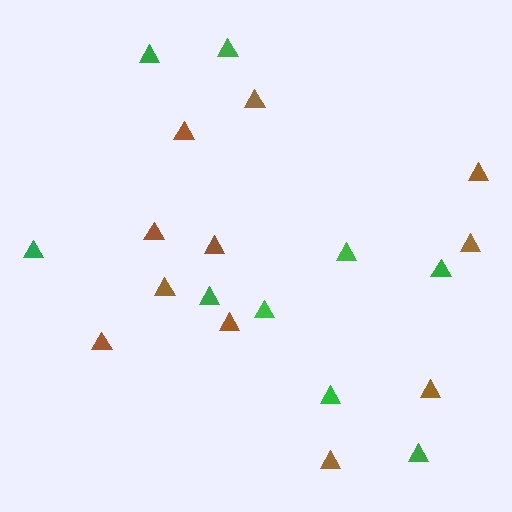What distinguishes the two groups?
There are 2 groups: one group of green triangles (9) and one group of brown triangles (11).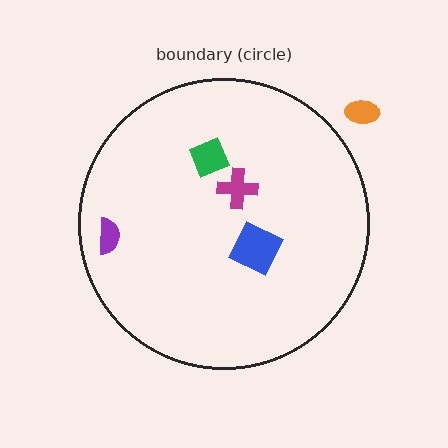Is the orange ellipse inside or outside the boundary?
Outside.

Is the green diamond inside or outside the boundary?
Inside.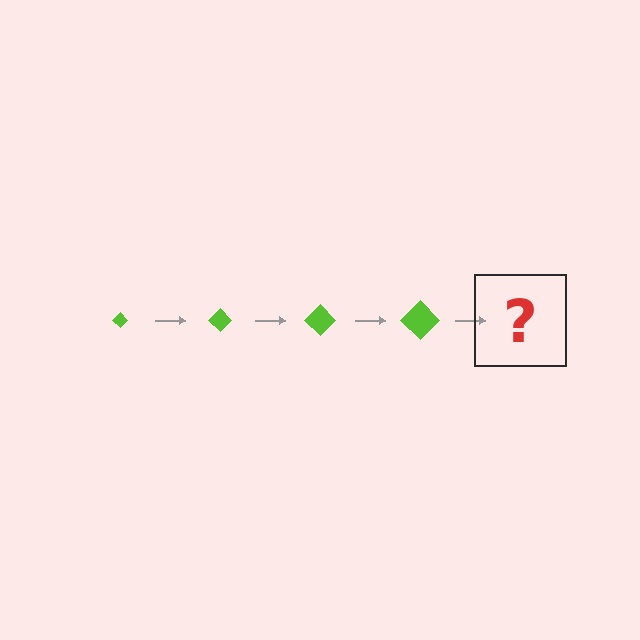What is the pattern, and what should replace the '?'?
The pattern is that the diamond gets progressively larger each step. The '?' should be a lime diamond, larger than the previous one.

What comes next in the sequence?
The next element should be a lime diamond, larger than the previous one.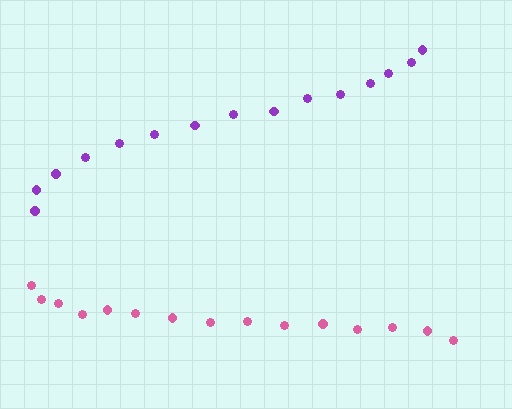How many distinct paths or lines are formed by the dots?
There are 2 distinct paths.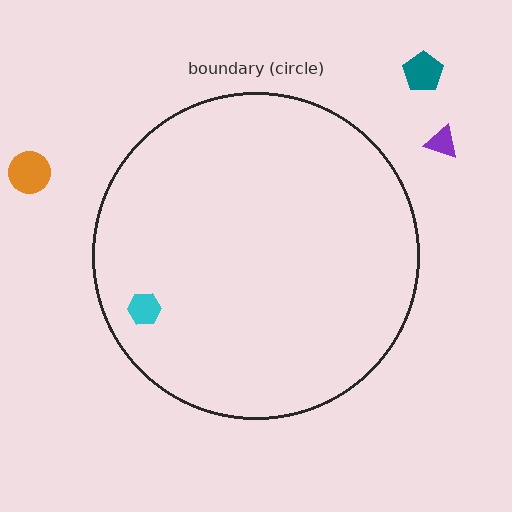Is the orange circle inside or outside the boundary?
Outside.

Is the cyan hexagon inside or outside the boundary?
Inside.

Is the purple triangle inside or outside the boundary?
Outside.